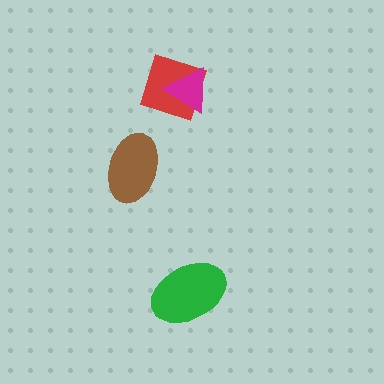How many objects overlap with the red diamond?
1 object overlaps with the red diamond.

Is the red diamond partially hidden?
Yes, it is partially covered by another shape.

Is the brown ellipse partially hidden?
No, no other shape covers it.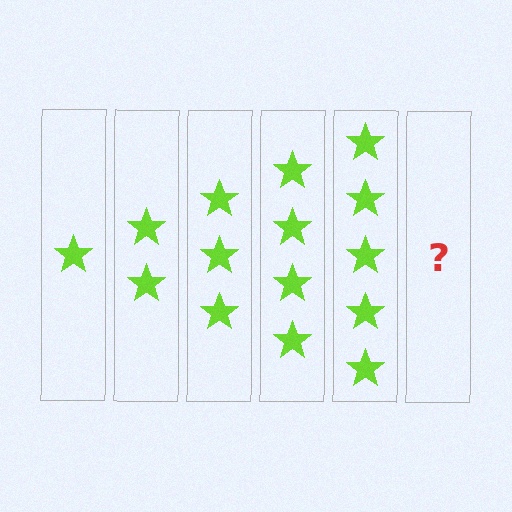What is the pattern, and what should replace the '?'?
The pattern is that each step adds one more star. The '?' should be 6 stars.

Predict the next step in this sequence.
The next step is 6 stars.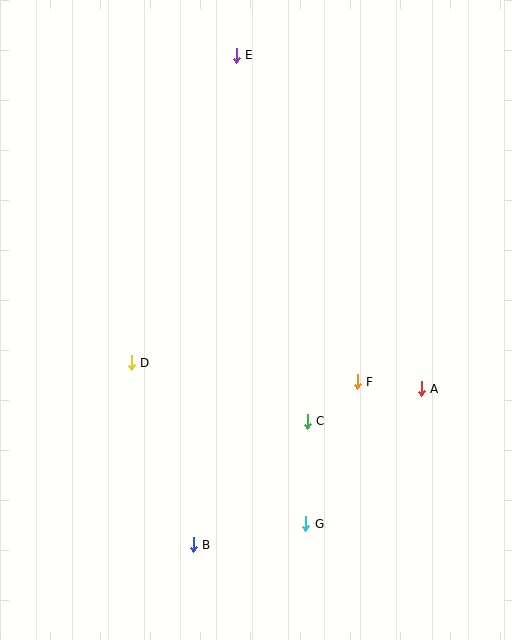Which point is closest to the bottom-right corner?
Point G is closest to the bottom-right corner.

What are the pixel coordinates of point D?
Point D is at (131, 363).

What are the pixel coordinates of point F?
Point F is at (357, 382).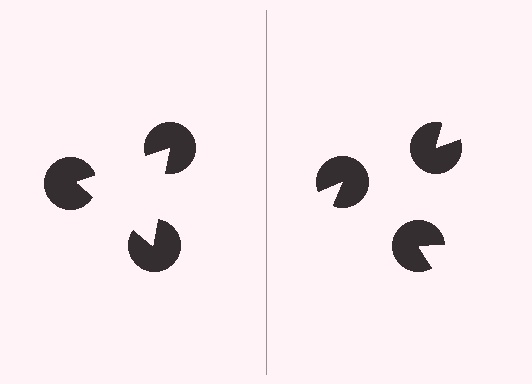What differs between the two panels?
The pac-man discs are positioned identically on both sides; only the wedge orientations differ. On the left they align to a triangle; on the right they are misaligned.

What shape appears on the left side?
An illusory triangle.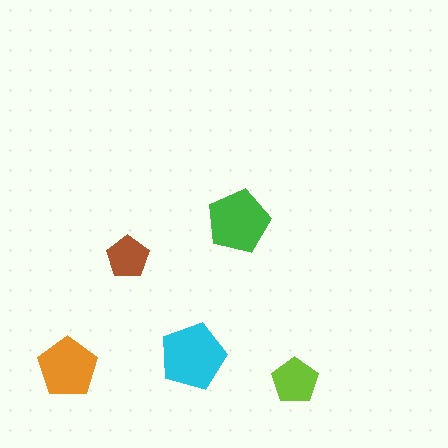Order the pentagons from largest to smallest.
the cyan one, the green one, the orange one, the lime one, the brown one.